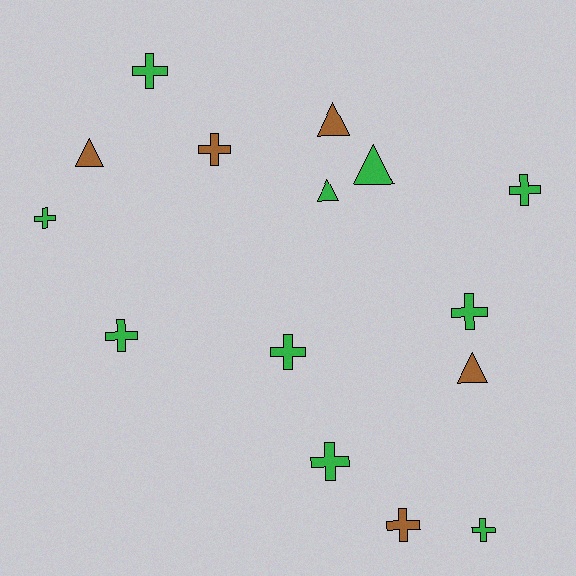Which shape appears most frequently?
Cross, with 10 objects.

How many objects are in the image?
There are 15 objects.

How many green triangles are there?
There are 2 green triangles.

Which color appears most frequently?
Green, with 10 objects.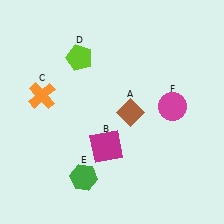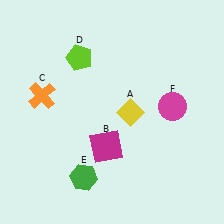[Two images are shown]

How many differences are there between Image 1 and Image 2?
There is 1 difference between the two images.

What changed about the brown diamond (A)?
In Image 1, A is brown. In Image 2, it changed to yellow.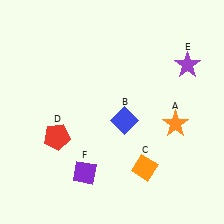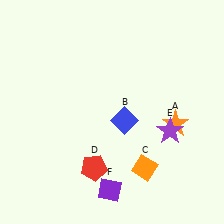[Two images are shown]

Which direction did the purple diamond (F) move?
The purple diamond (F) moved right.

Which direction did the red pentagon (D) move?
The red pentagon (D) moved right.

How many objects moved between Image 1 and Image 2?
3 objects moved between the two images.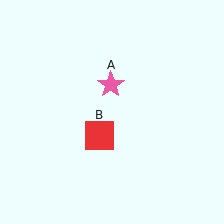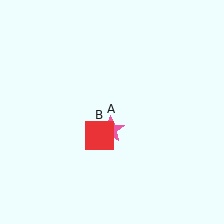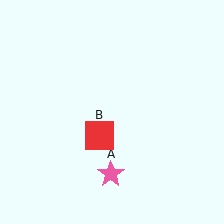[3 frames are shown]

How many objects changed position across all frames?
1 object changed position: pink star (object A).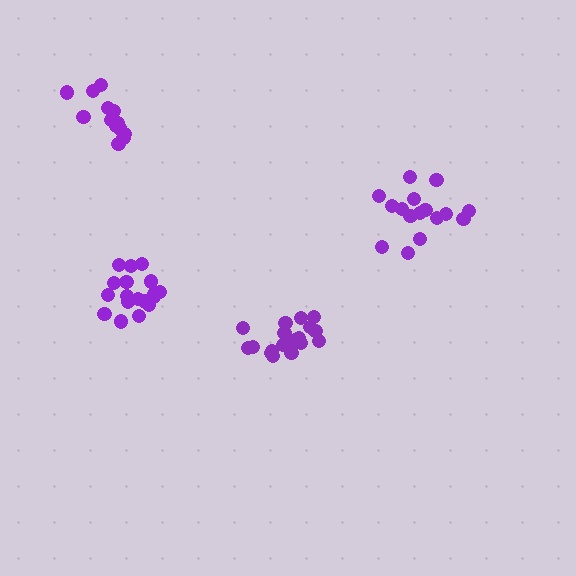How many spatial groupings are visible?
There are 4 spatial groupings.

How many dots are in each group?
Group 1: 14 dots, Group 2: 16 dots, Group 3: 19 dots, Group 4: 19 dots (68 total).